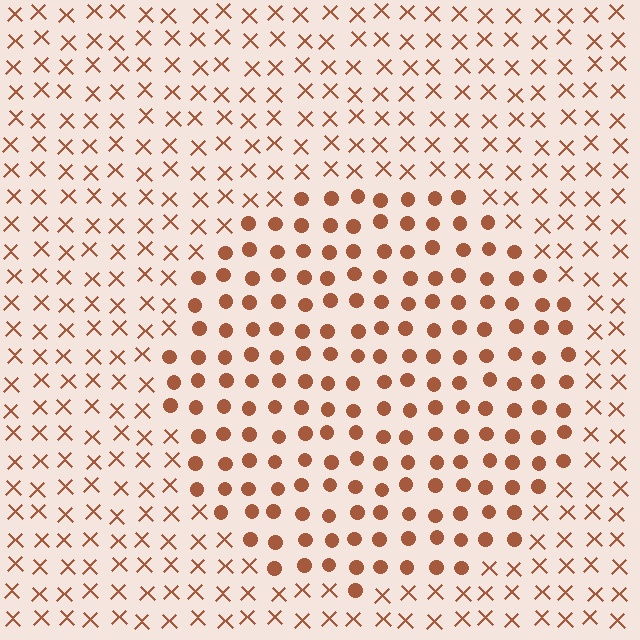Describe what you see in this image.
The image is filled with small brown elements arranged in a uniform grid. A circle-shaped region contains circles, while the surrounding area contains X marks. The boundary is defined purely by the change in element shape.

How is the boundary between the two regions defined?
The boundary is defined by a change in element shape: circles inside vs. X marks outside. All elements share the same color and spacing.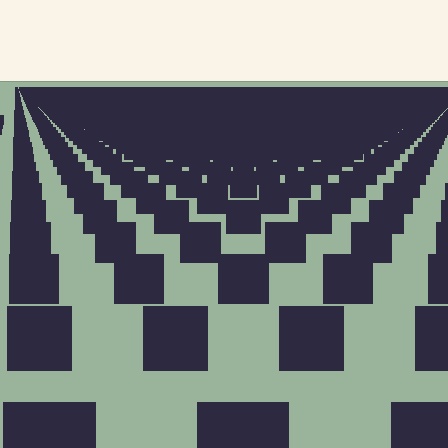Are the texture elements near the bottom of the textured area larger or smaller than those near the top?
Larger. Near the bottom, elements are closer to the viewer and appear at a bigger on-screen size.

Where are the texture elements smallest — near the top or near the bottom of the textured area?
Near the top.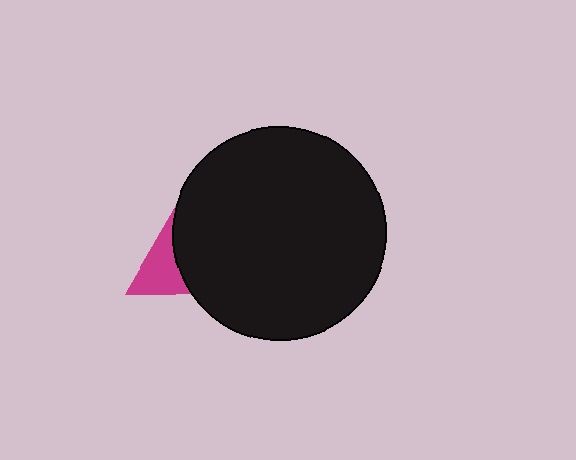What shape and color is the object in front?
The object in front is a black circle.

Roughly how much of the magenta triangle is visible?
A small part of it is visible (roughly 42%).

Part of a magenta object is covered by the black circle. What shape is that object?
It is a triangle.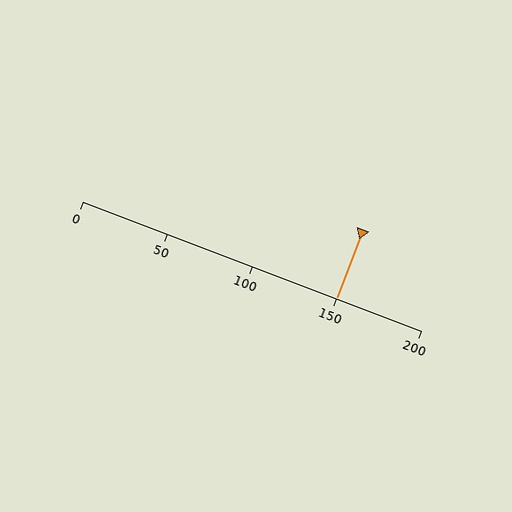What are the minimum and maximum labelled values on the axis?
The axis runs from 0 to 200.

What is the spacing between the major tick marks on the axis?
The major ticks are spaced 50 apart.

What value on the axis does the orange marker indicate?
The marker indicates approximately 150.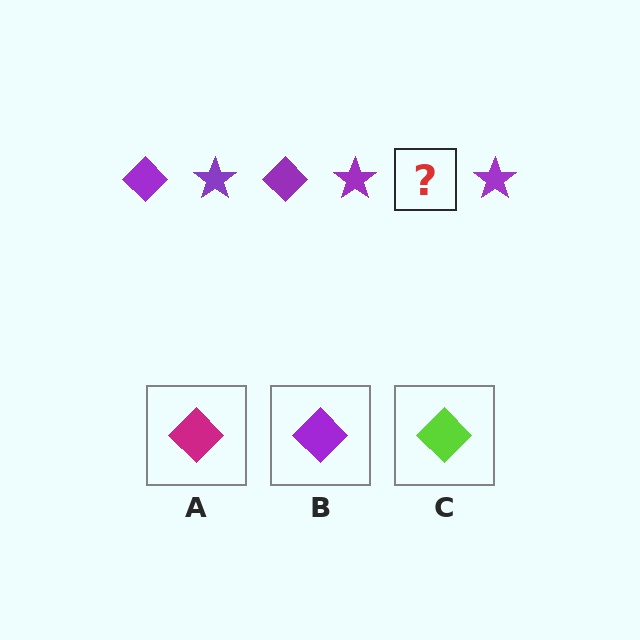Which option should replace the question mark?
Option B.